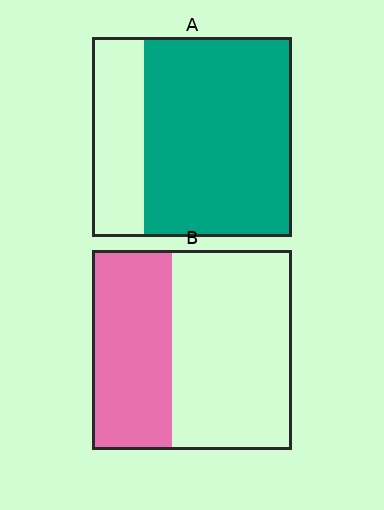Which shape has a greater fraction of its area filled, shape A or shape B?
Shape A.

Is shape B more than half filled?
No.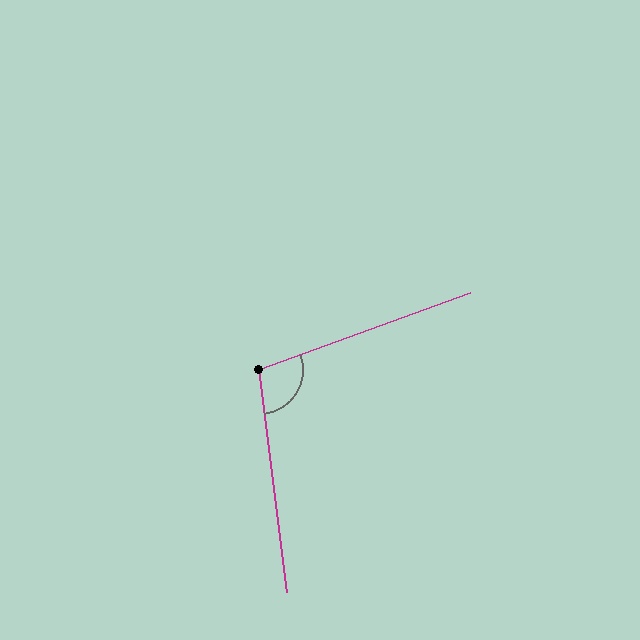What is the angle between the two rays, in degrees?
Approximately 103 degrees.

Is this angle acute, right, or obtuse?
It is obtuse.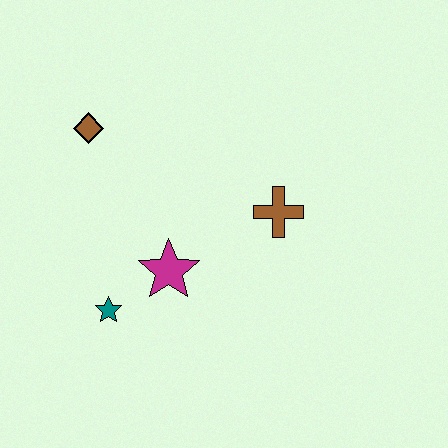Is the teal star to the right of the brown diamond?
Yes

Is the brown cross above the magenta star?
Yes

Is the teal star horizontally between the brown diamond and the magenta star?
Yes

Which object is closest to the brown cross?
The magenta star is closest to the brown cross.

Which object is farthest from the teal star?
The brown cross is farthest from the teal star.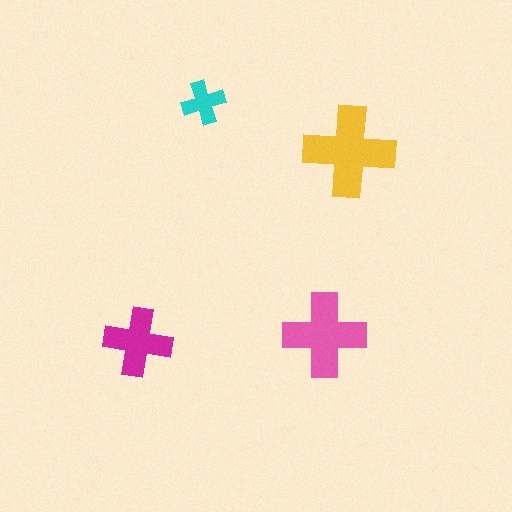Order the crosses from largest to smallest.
the yellow one, the pink one, the magenta one, the cyan one.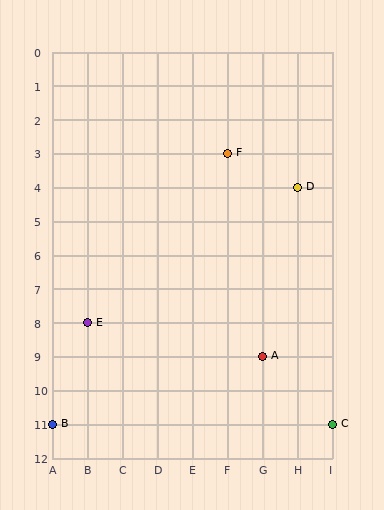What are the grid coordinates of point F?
Point F is at grid coordinates (F, 3).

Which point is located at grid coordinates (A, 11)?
Point B is at (A, 11).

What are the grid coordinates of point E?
Point E is at grid coordinates (B, 8).